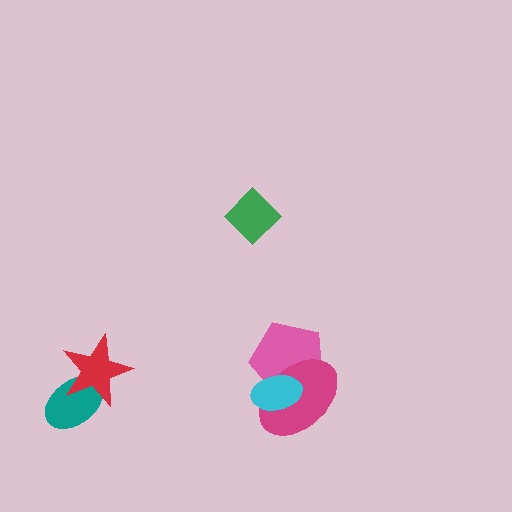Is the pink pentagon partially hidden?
Yes, it is partially covered by another shape.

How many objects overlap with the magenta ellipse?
2 objects overlap with the magenta ellipse.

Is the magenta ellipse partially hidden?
Yes, it is partially covered by another shape.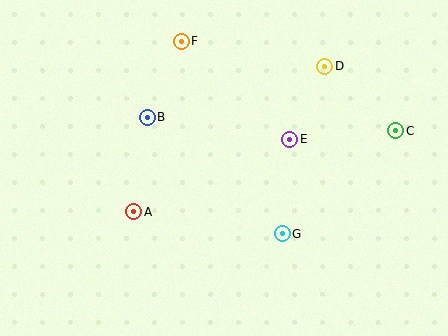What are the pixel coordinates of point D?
Point D is at (325, 66).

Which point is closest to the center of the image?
Point E at (290, 139) is closest to the center.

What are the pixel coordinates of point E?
Point E is at (290, 139).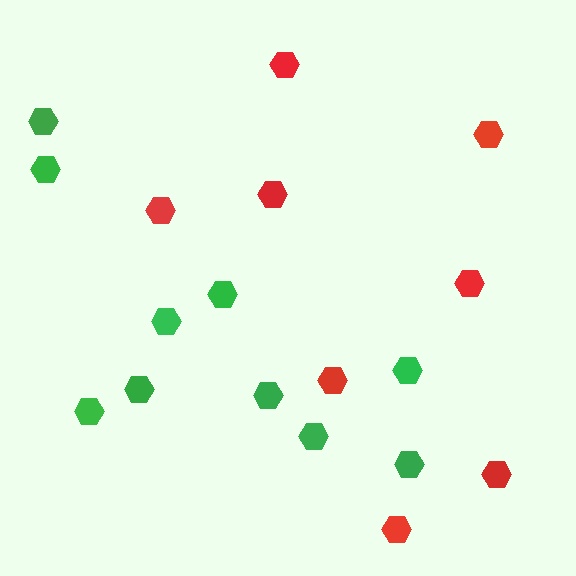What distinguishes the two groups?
There are 2 groups: one group of red hexagons (8) and one group of green hexagons (10).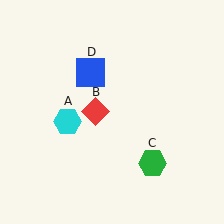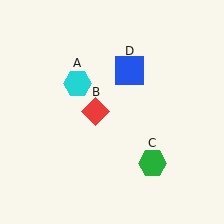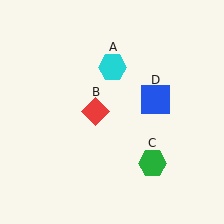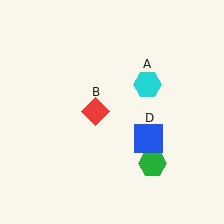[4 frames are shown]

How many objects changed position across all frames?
2 objects changed position: cyan hexagon (object A), blue square (object D).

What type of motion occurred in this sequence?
The cyan hexagon (object A), blue square (object D) rotated clockwise around the center of the scene.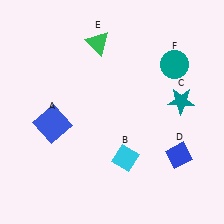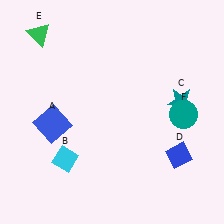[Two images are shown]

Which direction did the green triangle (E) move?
The green triangle (E) moved left.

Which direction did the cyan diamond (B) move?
The cyan diamond (B) moved left.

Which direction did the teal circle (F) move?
The teal circle (F) moved down.